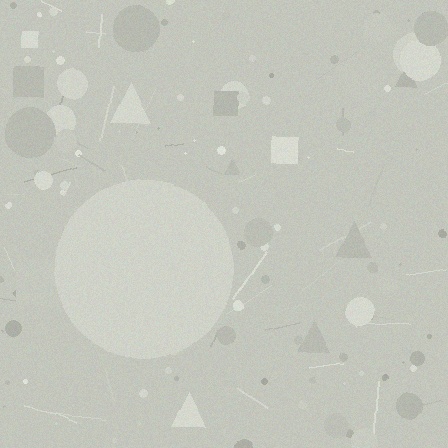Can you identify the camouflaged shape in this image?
The camouflaged shape is a circle.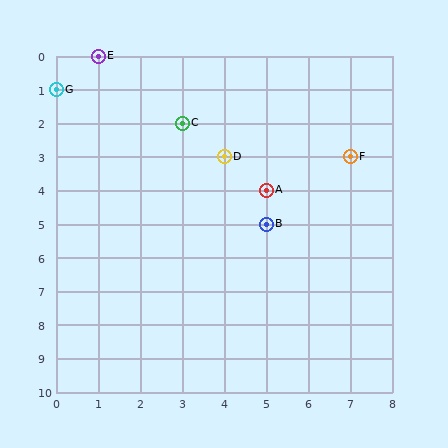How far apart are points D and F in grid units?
Points D and F are 3 columns apart.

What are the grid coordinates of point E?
Point E is at grid coordinates (1, 0).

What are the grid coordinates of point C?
Point C is at grid coordinates (3, 2).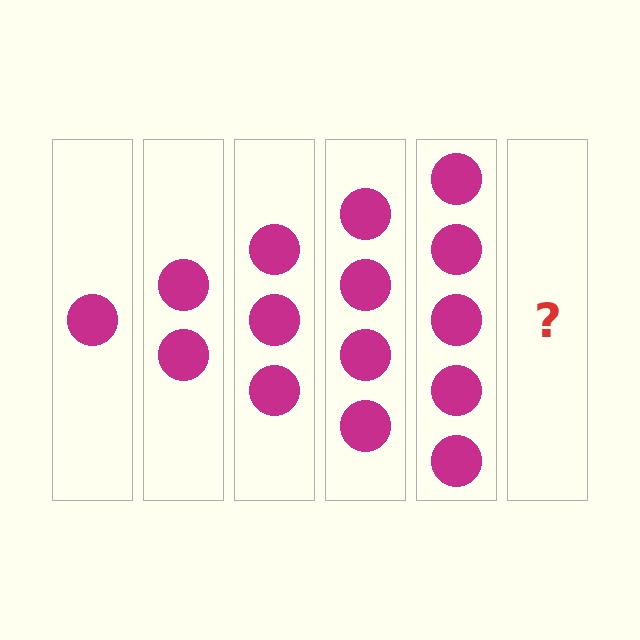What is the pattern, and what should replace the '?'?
The pattern is that each step adds one more circle. The '?' should be 6 circles.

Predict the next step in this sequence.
The next step is 6 circles.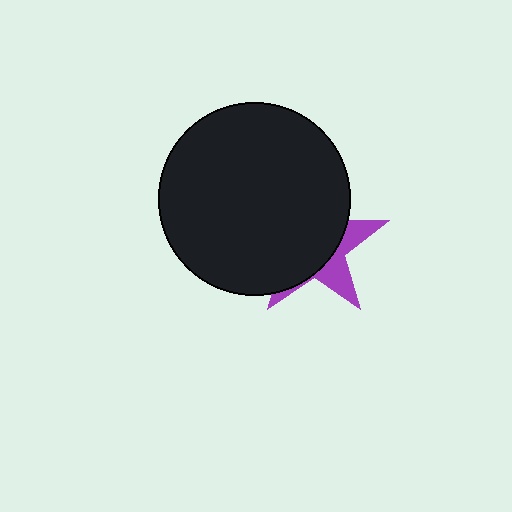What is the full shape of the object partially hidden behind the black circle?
The partially hidden object is a purple star.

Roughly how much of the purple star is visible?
A small part of it is visible (roughly 31%).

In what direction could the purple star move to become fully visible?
The purple star could move right. That would shift it out from behind the black circle entirely.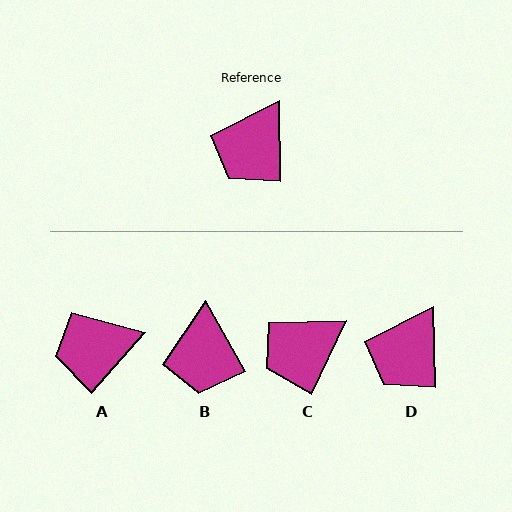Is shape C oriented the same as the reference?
No, it is off by about 26 degrees.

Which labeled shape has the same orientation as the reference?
D.